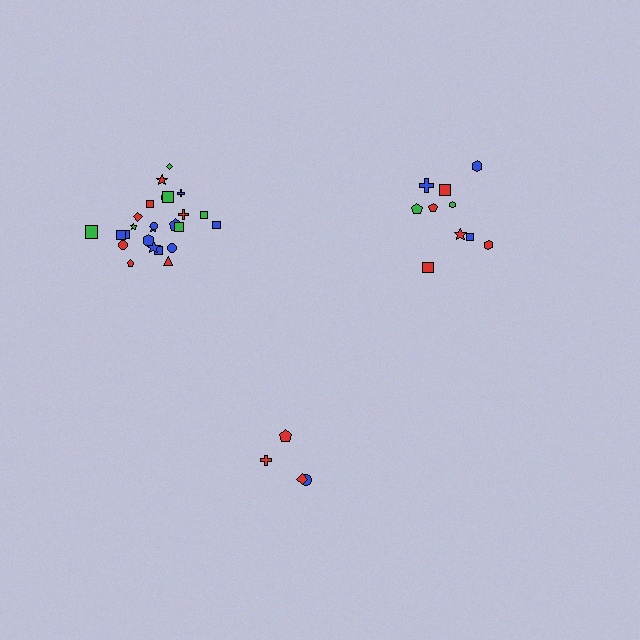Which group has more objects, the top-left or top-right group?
The top-left group.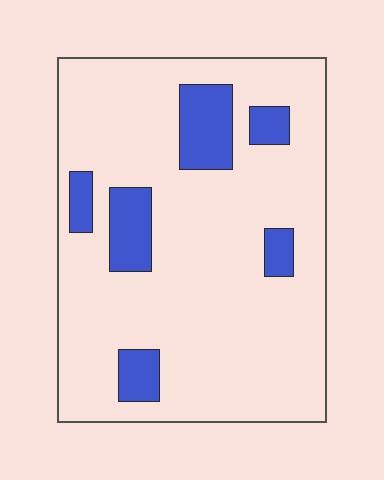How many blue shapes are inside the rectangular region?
6.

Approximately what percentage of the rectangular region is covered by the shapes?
Approximately 15%.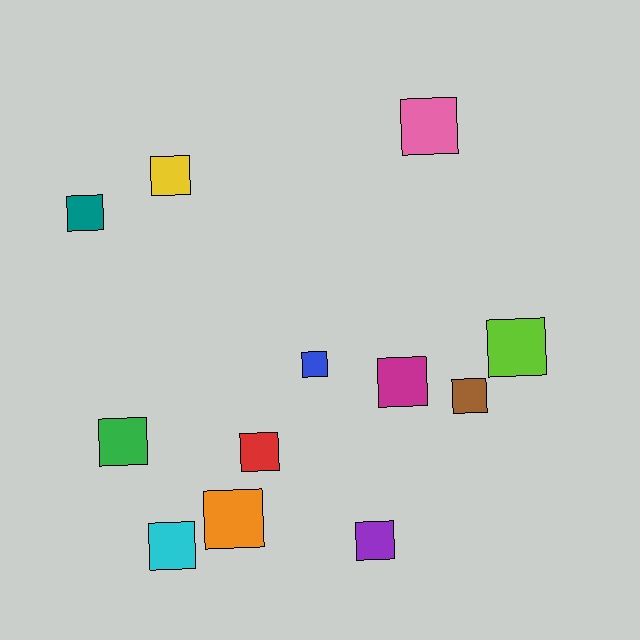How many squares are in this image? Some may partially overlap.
There are 12 squares.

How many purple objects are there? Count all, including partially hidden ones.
There is 1 purple object.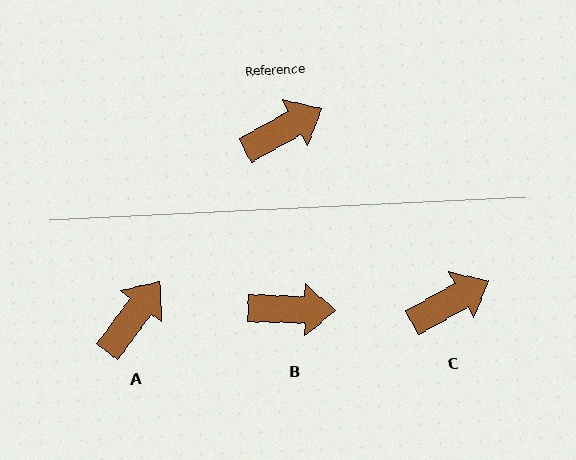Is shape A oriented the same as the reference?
No, it is off by about 24 degrees.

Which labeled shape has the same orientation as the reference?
C.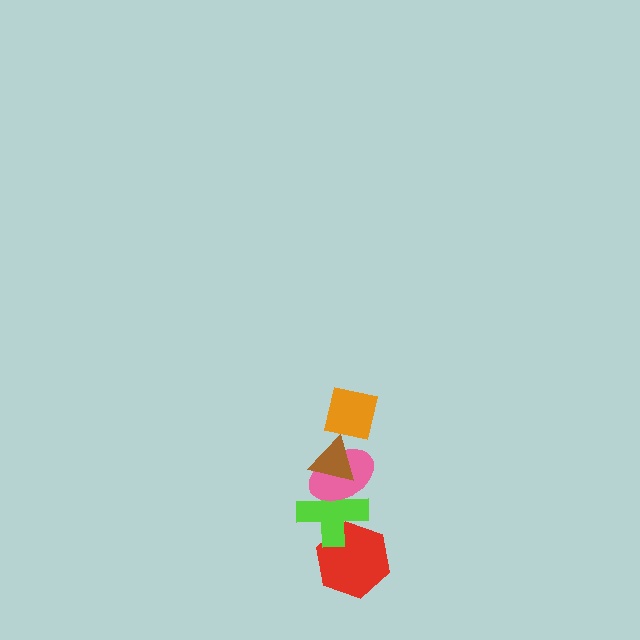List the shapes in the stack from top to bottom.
From top to bottom: the orange square, the brown triangle, the pink ellipse, the lime cross, the red hexagon.